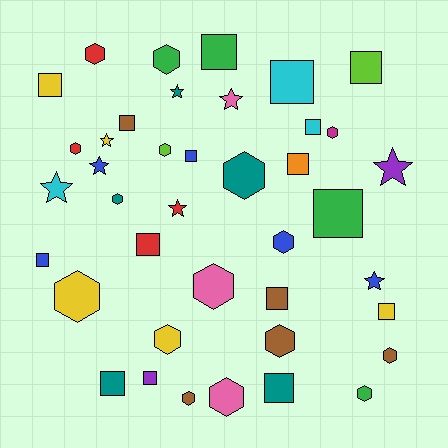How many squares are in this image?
There are 16 squares.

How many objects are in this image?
There are 40 objects.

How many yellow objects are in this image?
There are 5 yellow objects.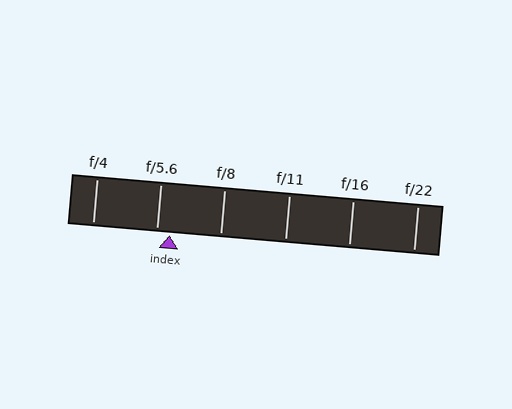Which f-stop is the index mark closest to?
The index mark is closest to f/5.6.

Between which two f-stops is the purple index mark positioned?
The index mark is between f/5.6 and f/8.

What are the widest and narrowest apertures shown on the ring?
The widest aperture shown is f/4 and the narrowest is f/22.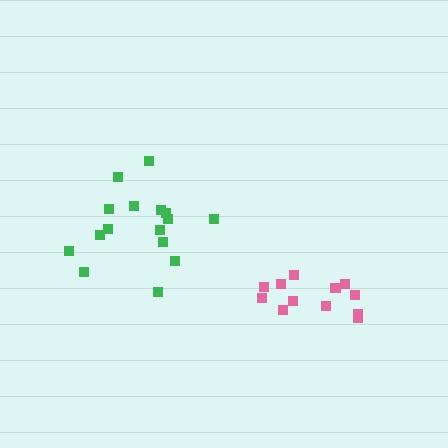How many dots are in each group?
Group 1: 16 dots, Group 2: 12 dots (28 total).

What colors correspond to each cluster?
The clusters are colored: green, pink.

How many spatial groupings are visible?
There are 2 spatial groupings.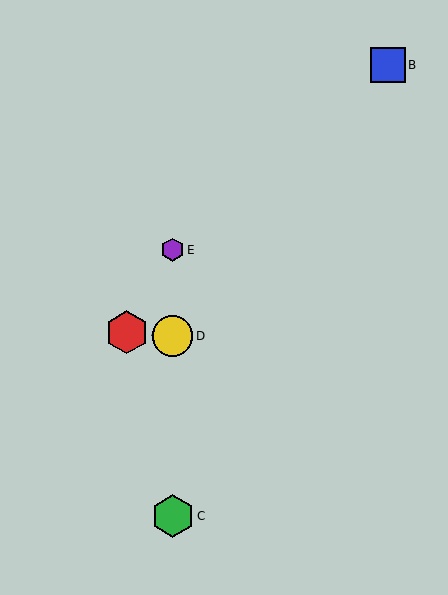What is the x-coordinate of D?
Object D is at x≈173.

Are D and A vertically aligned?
No, D is at x≈173 and A is at x≈127.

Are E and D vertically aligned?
Yes, both are at x≈173.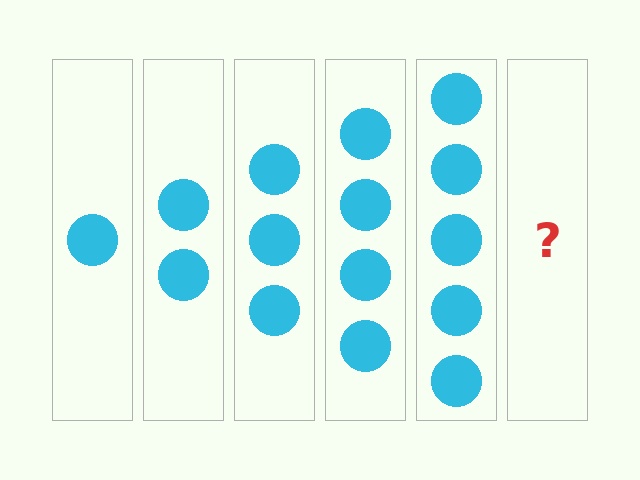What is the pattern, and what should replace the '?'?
The pattern is that each step adds one more circle. The '?' should be 6 circles.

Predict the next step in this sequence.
The next step is 6 circles.